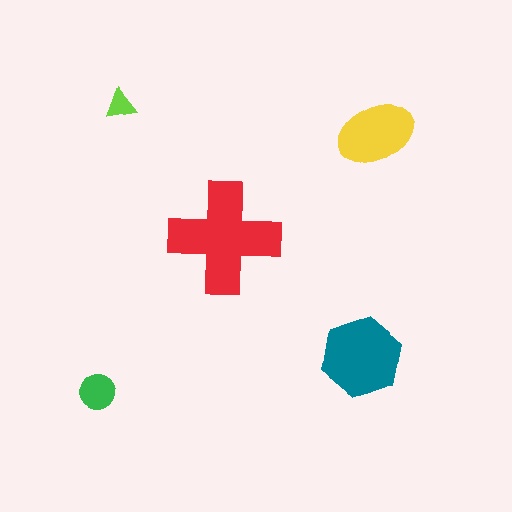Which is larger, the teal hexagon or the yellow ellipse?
The teal hexagon.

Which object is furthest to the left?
The green circle is leftmost.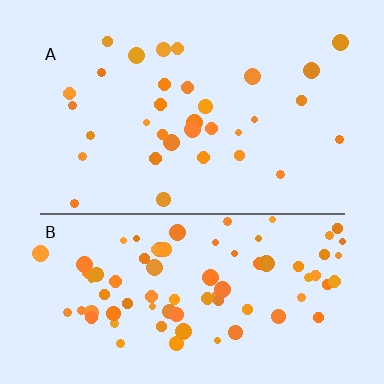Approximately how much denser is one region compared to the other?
Approximately 2.5× — region B over region A.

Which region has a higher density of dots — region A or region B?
B (the bottom).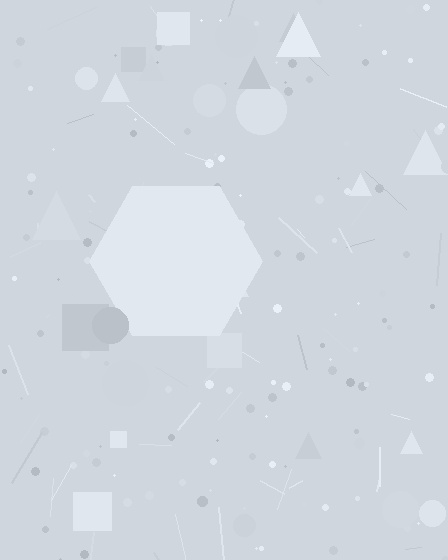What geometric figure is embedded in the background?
A hexagon is embedded in the background.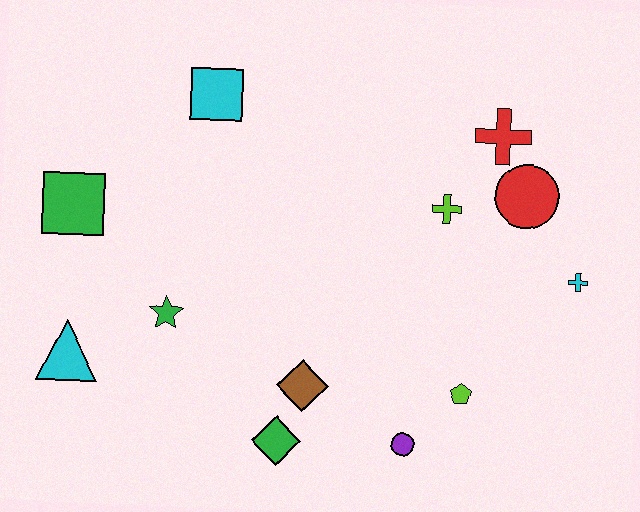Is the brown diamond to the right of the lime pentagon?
No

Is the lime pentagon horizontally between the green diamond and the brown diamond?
No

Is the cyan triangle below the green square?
Yes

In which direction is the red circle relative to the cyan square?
The red circle is to the right of the cyan square.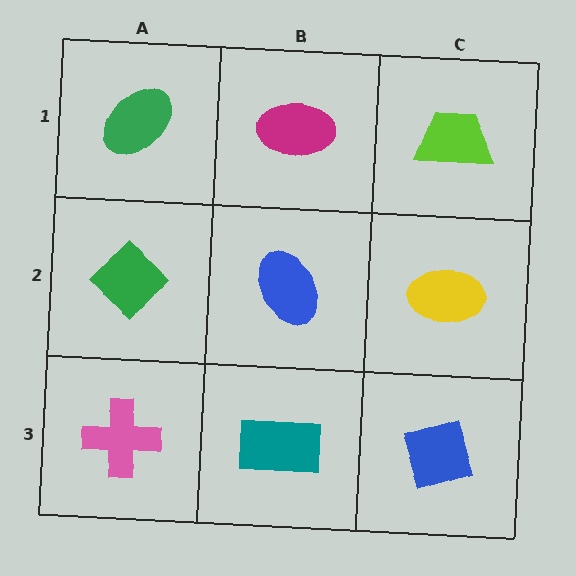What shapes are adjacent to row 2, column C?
A lime trapezoid (row 1, column C), a blue diamond (row 3, column C), a blue ellipse (row 2, column B).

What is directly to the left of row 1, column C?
A magenta ellipse.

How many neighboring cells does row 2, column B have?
4.